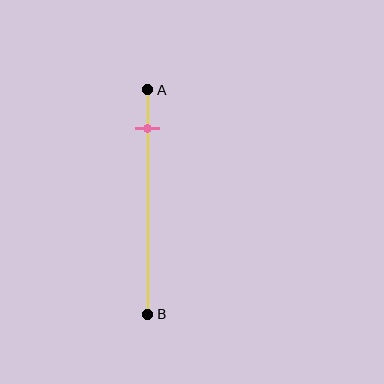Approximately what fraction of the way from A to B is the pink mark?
The pink mark is approximately 15% of the way from A to B.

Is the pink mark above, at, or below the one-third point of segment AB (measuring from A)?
The pink mark is above the one-third point of segment AB.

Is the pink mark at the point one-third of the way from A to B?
No, the mark is at about 15% from A, not at the 33% one-third point.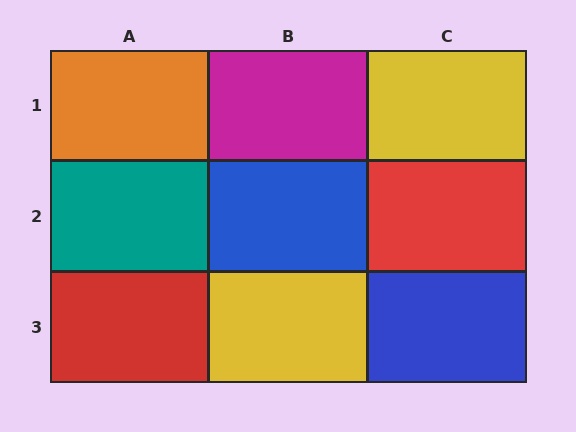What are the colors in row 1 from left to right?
Orange, magenta, yellow.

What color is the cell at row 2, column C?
Red.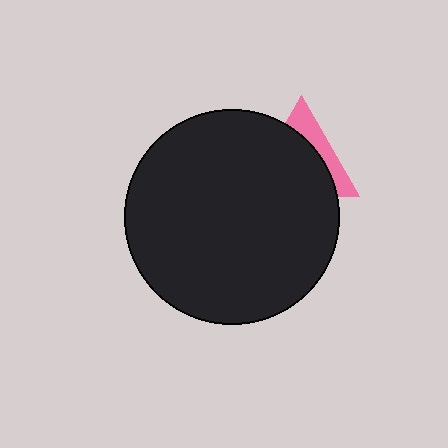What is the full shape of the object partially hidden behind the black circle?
The partially hidden object is a pink triangle.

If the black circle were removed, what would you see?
You would see the complete pink triangle.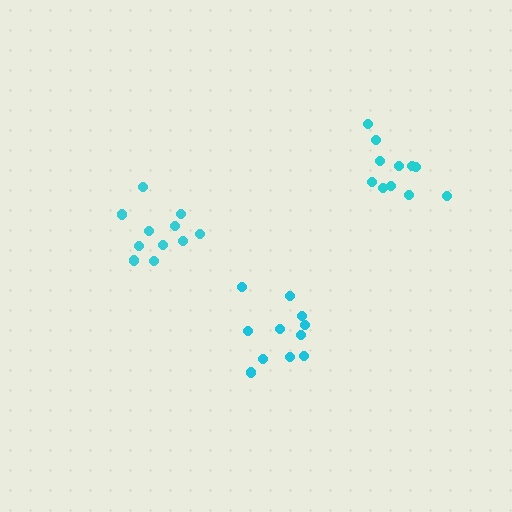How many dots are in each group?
Group 1: 11 dots, Group 2: 11 dots, Group 3: 11 dots (33 total).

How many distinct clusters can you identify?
There are 3 distinct clusters.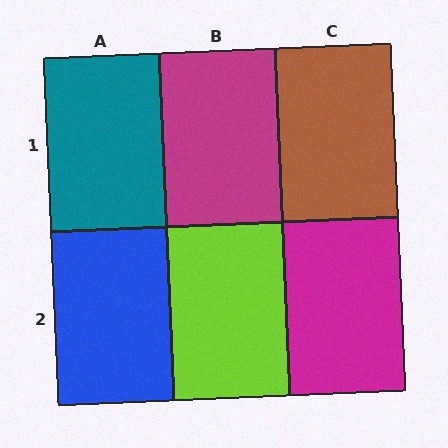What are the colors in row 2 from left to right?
Blue, lime, magenta.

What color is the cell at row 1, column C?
Brown.